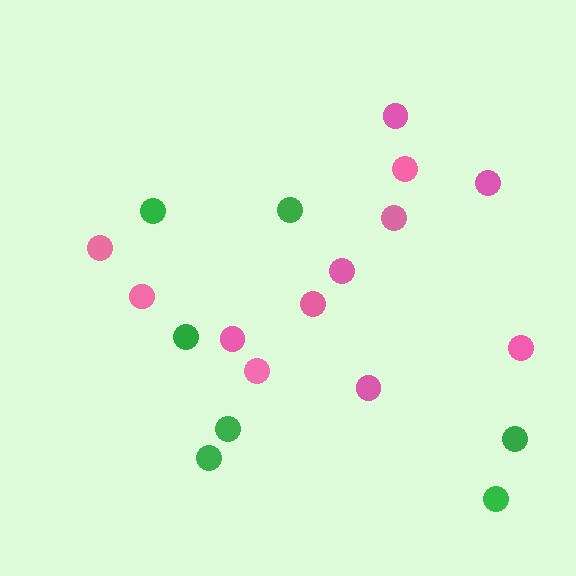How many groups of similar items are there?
There are 2 groups: one group of pink circles (12) and one group of green circles (7).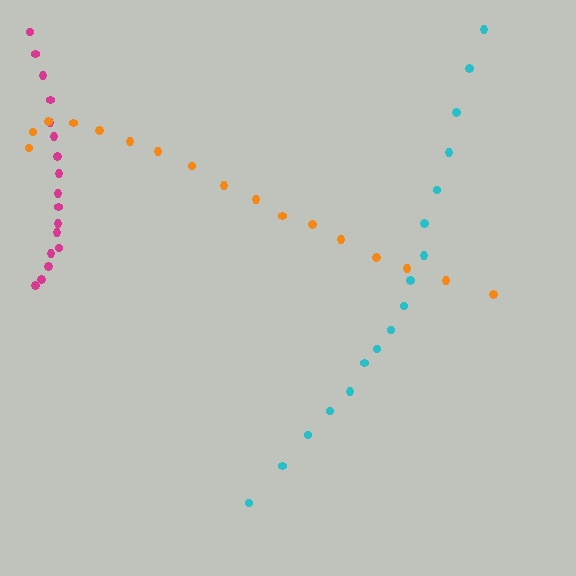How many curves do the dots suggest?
There are 3 distinct paths.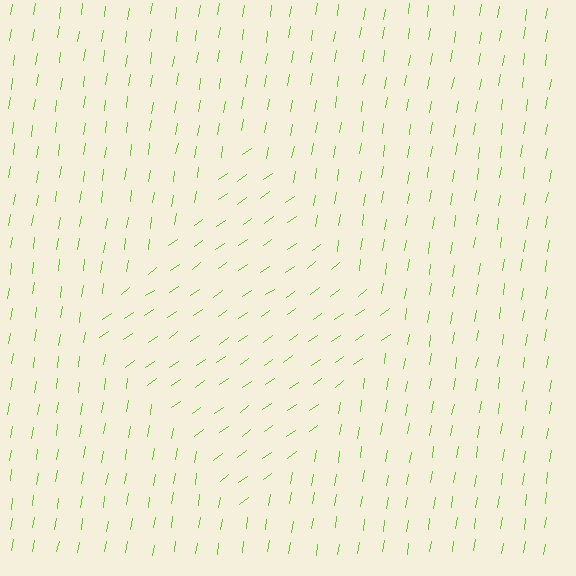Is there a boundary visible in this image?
Yes, there is a texture boundary formed by a change in line orientation.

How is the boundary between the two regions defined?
The boundary is defined purely by a change in line orientation (approximately 45 degrees difference). All lines are the same color and thickness.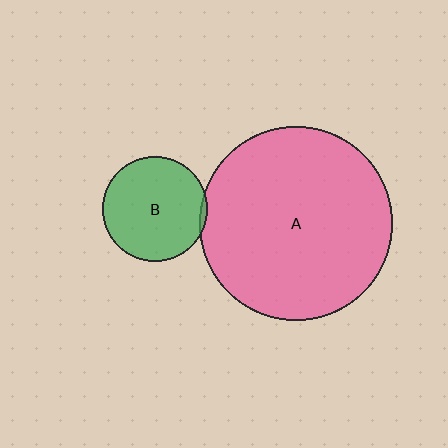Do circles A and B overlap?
Yes.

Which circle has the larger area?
Circle A (pink).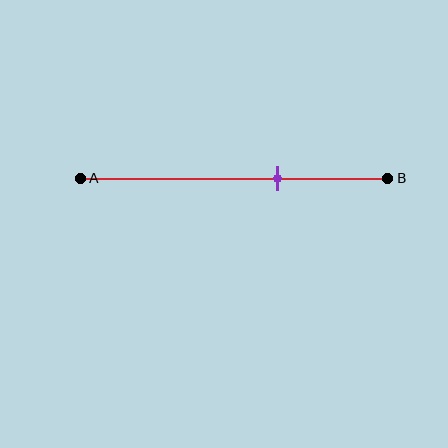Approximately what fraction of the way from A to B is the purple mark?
The purple mark is approximately 65% of the way from A to B.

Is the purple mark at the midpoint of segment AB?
No, the mark is at about 65% from A, not at the 50% midpoint.